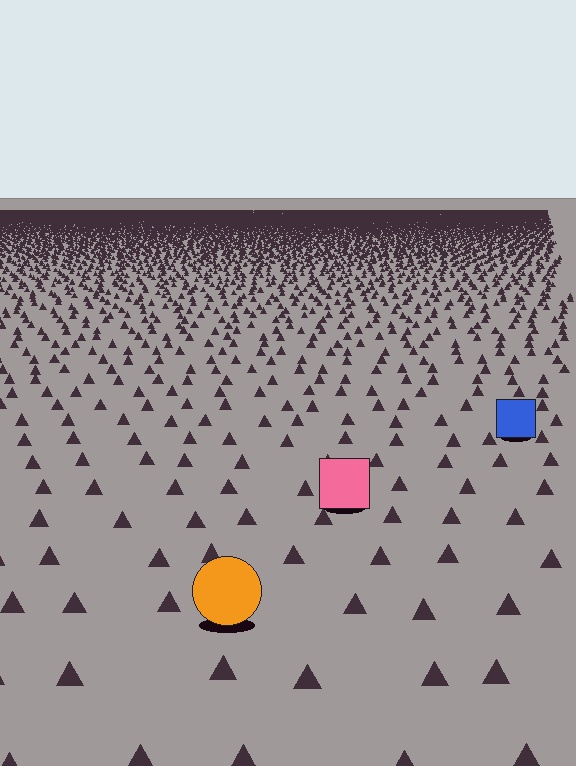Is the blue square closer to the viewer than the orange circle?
No. The orange circle is closer — you can tell from the texture gradient: the ground texture is coarser near it.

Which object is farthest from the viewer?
The blue square is farthest from the viewer. It appears smaller and the ground texture around it is denser.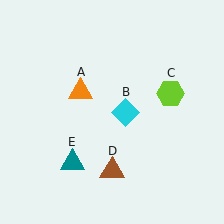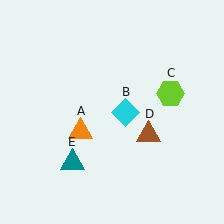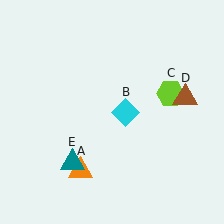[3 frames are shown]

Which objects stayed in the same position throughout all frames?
Cyan diamond (object B) and lime hexagon (object C) and teal triangle (object E) remained stationary.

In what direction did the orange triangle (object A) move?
The orange triangle (object A) moved down.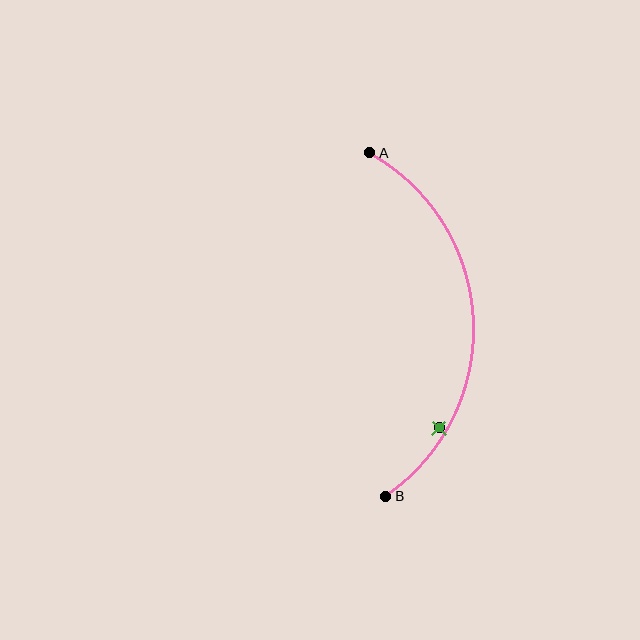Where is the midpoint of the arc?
The arc midpoint is the point on the curve farthest from the straight line joining A and B. It sits to the right of that line.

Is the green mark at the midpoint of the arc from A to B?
No — the green mark does not lie on the arc at all. It sits slightly inside the curve.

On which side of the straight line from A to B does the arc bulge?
The arc bulges to the right of the straight line connecting A and B.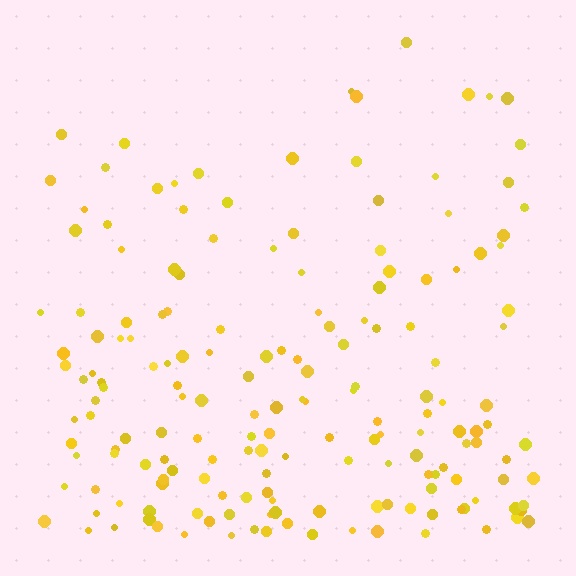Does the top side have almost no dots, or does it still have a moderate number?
Still a moderate number, just noticeably fewer than the bottom.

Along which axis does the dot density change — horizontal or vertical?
Vertical.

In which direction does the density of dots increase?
From top to bottom, with the bottom side densest.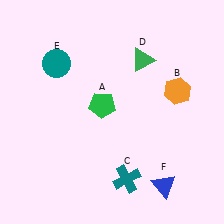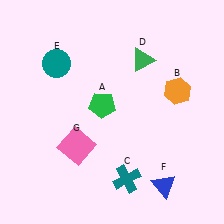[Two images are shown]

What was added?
A pink square (G) was added in Image 2.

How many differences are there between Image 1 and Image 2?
There is 1 difference between the two images.